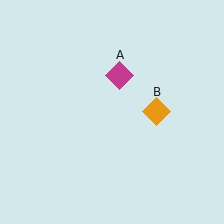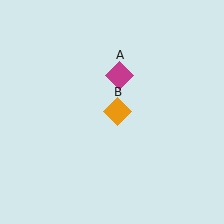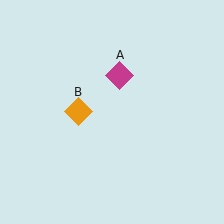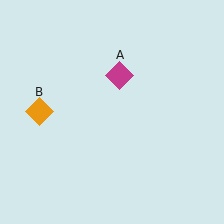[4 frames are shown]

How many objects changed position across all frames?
1 object changed position: orange diamond (object B).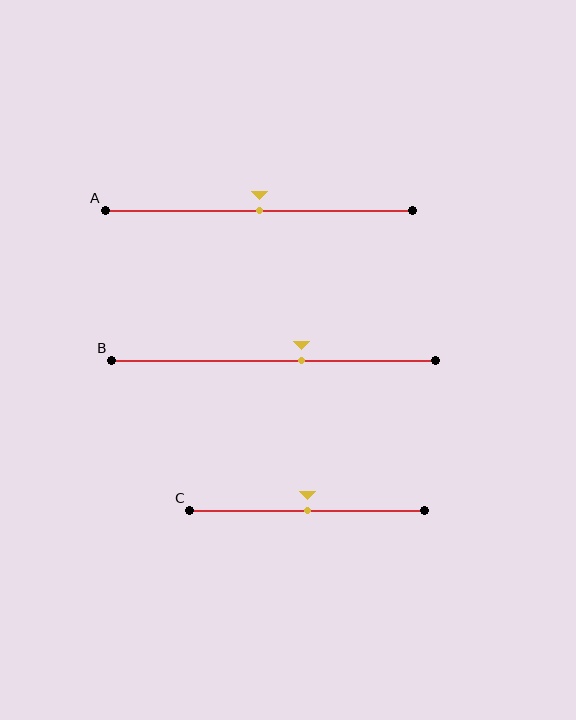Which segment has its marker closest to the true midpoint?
Segment A has its marker closest to the true midpoint.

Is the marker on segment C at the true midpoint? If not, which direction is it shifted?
Yes, the marker on segment C is at the true midpoint.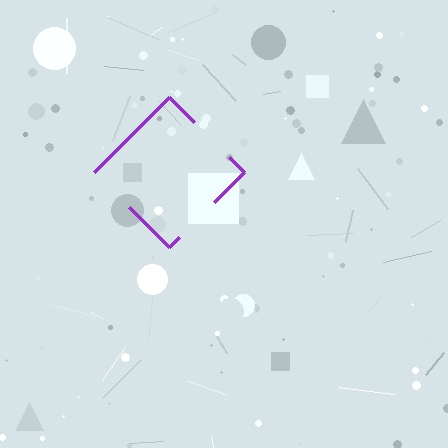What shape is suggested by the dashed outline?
The dashed outline suggests a diamond.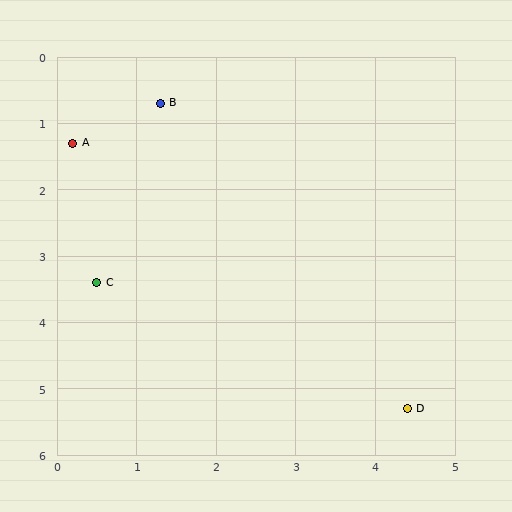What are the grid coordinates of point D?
Point D is at approximately (4.4, 5.3).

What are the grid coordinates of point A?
Point A is at approximately (0.2, 1.3).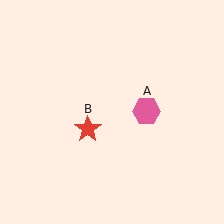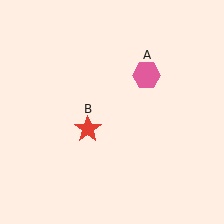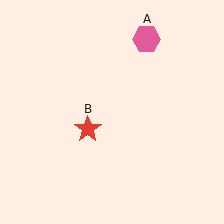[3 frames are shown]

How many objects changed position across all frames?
1 object changed position: pink hexagon (object A).